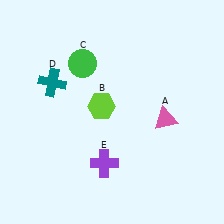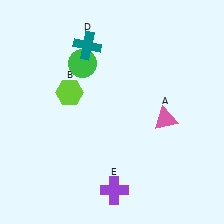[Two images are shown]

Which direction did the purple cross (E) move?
The purple cross (E) moved down.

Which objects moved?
The objects that moved are: the lime hexagon (B), the teal cross (D), the purple cross (E).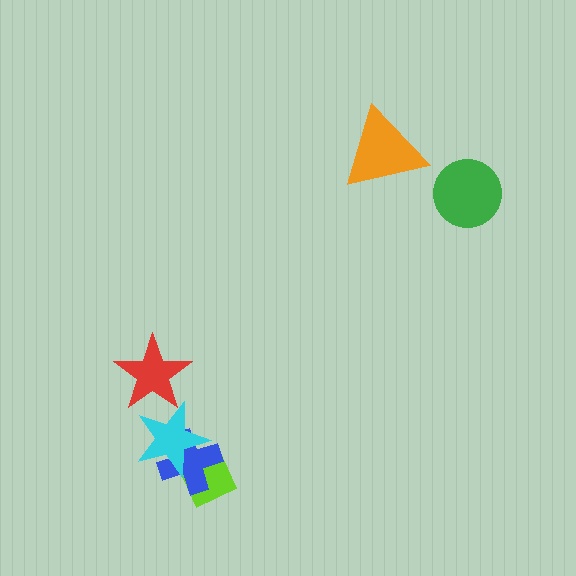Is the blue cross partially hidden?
Yes, it is partially covered by another shape.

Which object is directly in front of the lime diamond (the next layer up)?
The blue cross is directly in front of the lime diamond.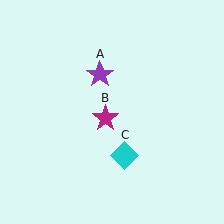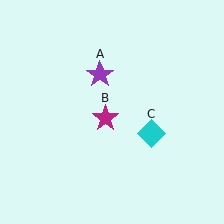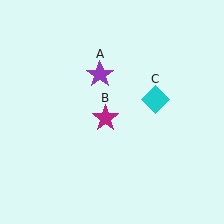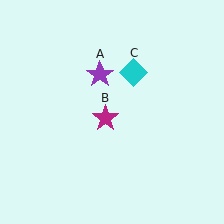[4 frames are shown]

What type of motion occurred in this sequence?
The cyan diamond (object C) rotated counterclockwise around the center of the scene.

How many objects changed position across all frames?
1 object changed position: cyan diamond (object C).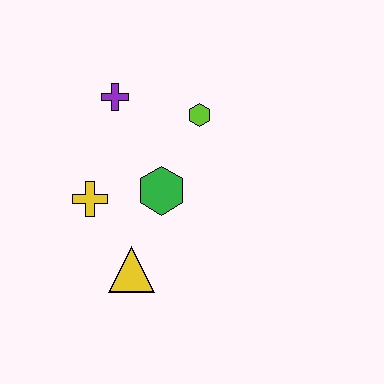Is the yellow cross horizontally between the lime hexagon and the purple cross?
No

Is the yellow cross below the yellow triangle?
No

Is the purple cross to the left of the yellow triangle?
Yes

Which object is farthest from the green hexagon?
The purple cross is farthest from the green hexagon.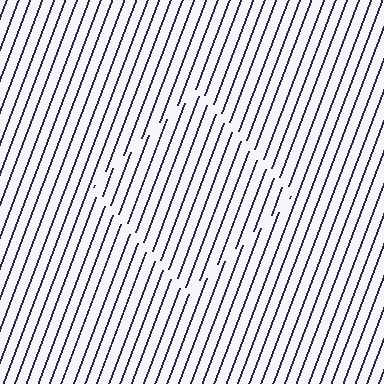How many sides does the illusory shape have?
4 sides — the line-ends trace a square.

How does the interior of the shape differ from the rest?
The interior of the shape contains the same grating, shifted by half a period — the contour is defined by the phase discontinuity where line-ends from the inner and outer gratings abut.